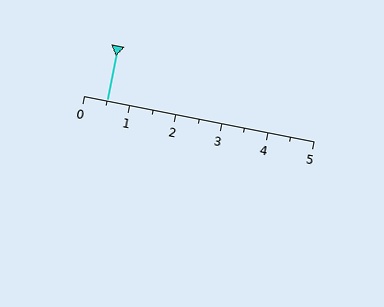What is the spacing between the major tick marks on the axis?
The major ticks are spaced 1 apart.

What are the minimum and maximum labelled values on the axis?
The axis runs from 0 to 5.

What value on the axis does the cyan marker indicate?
The marker indicates approximately 0.5.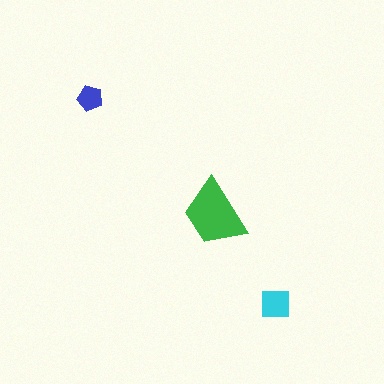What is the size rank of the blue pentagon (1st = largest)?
3rd.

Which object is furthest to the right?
The cyan square is rightmost.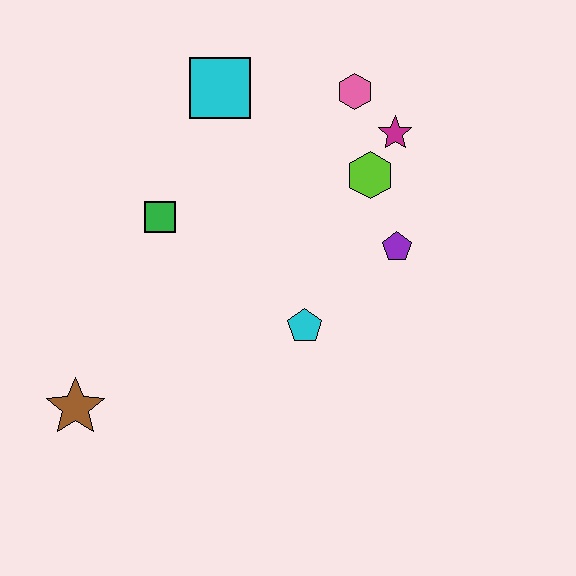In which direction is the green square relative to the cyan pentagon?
The green square is to the left of the cyan pentagon.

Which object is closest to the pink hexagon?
The magenta star is closest to the pink hexagon.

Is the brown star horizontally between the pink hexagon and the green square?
No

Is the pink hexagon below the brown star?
No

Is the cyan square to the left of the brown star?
No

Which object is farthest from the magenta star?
The brown star is farthest from the magenta star.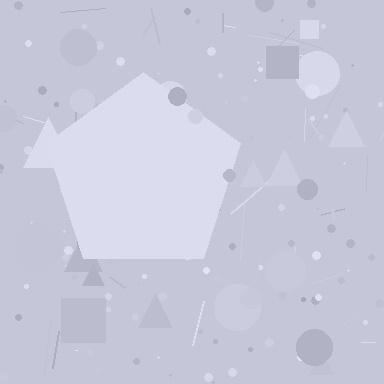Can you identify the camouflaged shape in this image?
The camouflaged shape is a pentagon.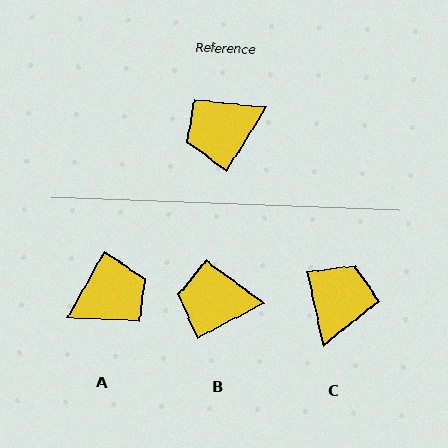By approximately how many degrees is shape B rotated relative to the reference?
Approximately 31 degrees clockwise.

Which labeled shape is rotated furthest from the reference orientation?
A, about 177 degrees away.